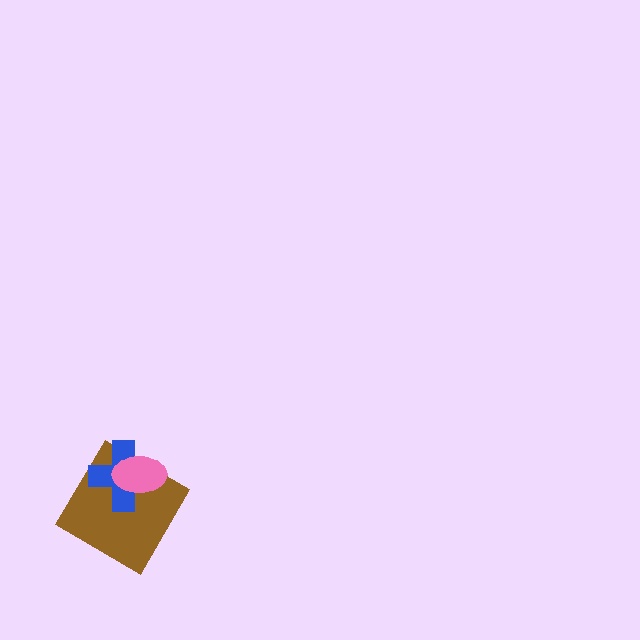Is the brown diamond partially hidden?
Yes, it is partially covered by another shape.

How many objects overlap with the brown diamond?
2 objects overlap with the brown diamond.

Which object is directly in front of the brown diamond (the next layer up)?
The blue cross is directly in front of the brown diamond.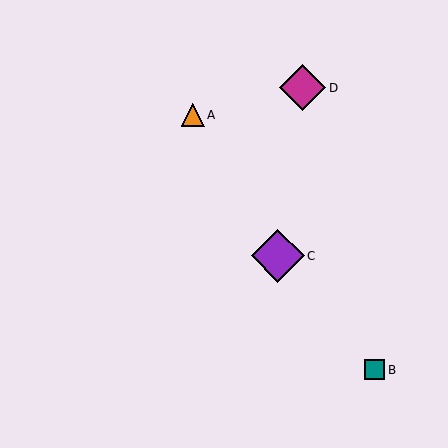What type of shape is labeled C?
Shape C is a purple diamond.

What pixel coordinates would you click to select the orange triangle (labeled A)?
Click at (193, 115) to select the orange triangle A.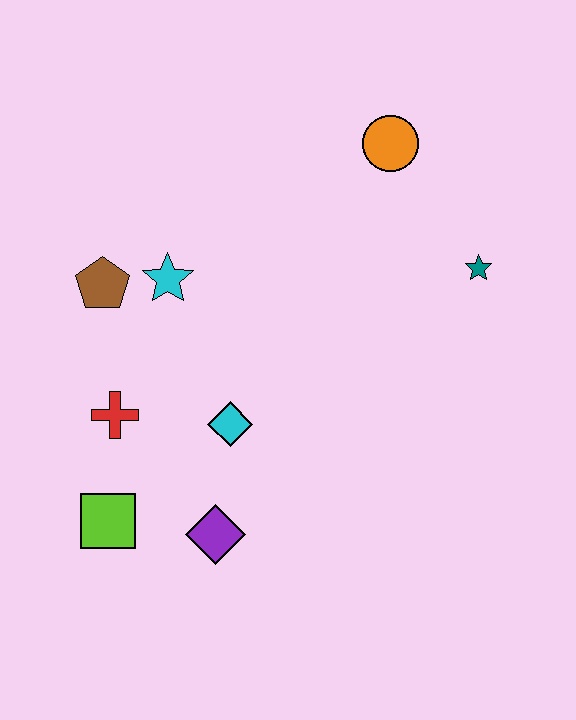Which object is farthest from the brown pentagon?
The teal star is farthest from the brown pentagon.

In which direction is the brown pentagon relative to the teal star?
The brown pentagon is to the left of the teal star.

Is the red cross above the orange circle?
No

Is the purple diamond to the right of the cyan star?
Yes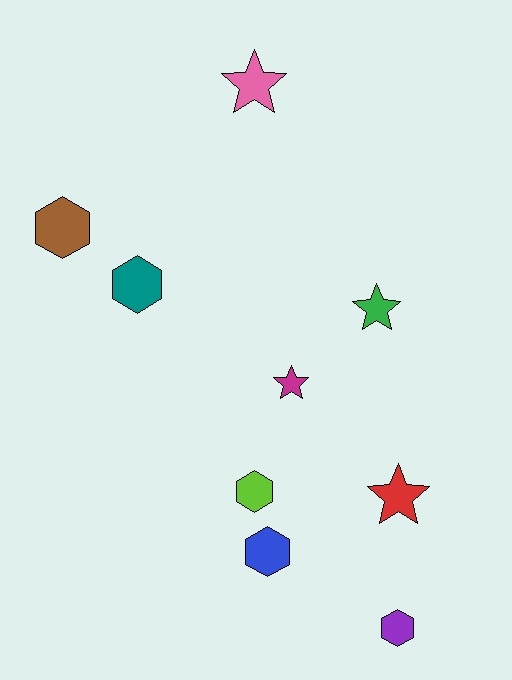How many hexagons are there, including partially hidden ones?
There are 5 hexagons.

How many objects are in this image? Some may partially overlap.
There are 9 objects.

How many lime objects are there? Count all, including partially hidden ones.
There is 1 lime object.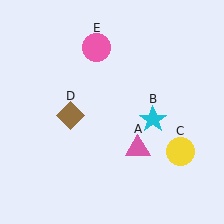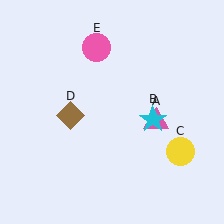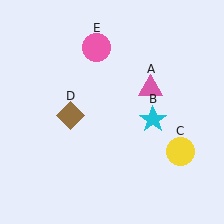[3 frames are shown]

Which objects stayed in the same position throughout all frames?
Cyan star (object B) and yellow circle (object C) and brown diamond (object D) and pink circle (object E) remained stationary.